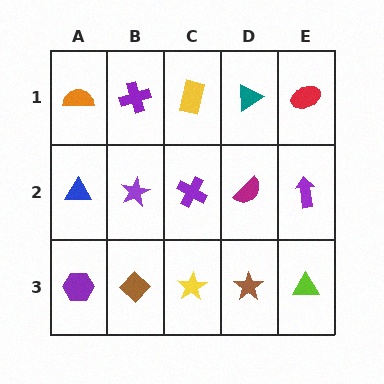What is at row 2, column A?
A blue triangle.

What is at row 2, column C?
A purple cross.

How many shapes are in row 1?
5 shapes.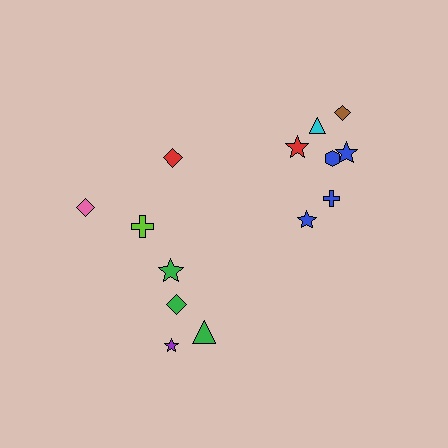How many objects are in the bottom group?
There are 4 objects.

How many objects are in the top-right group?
There are 7 objects.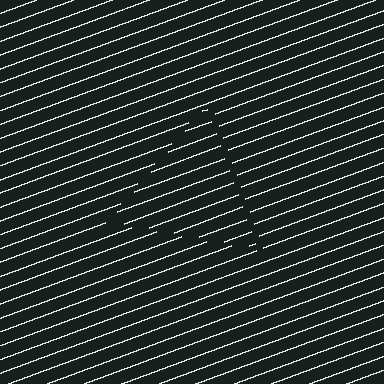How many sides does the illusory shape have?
3 sides — the line-ends trace a triangle.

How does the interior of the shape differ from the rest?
The interior of the shape contains the same grating, shifted by half a period — the contour is defined by the phase discontinuity where line-ends from the inner and outer gratings abut.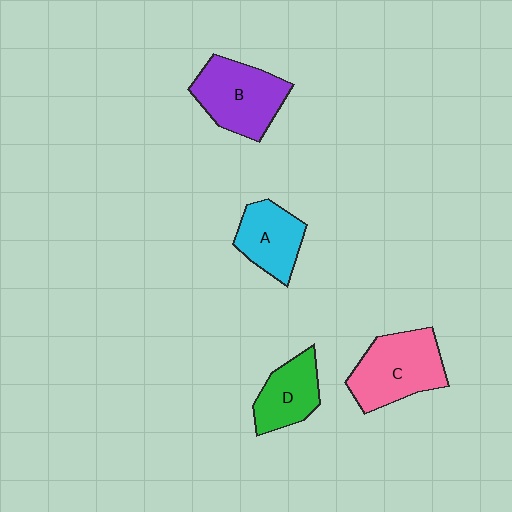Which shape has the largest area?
Shape C (pink).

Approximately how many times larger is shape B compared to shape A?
Approximately 1.4 times.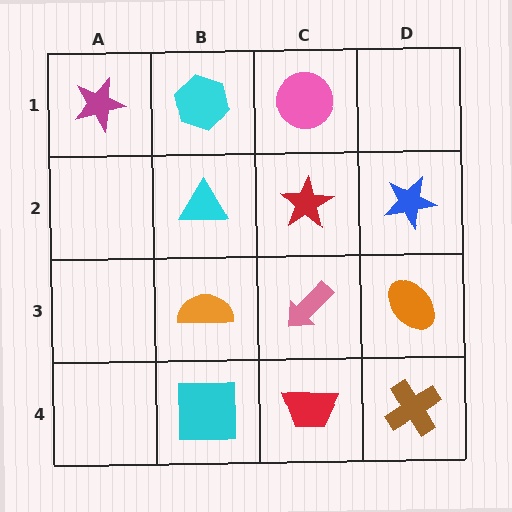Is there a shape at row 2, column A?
No, that cell is empty.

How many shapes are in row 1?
3 shapes.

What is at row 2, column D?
A blue star.